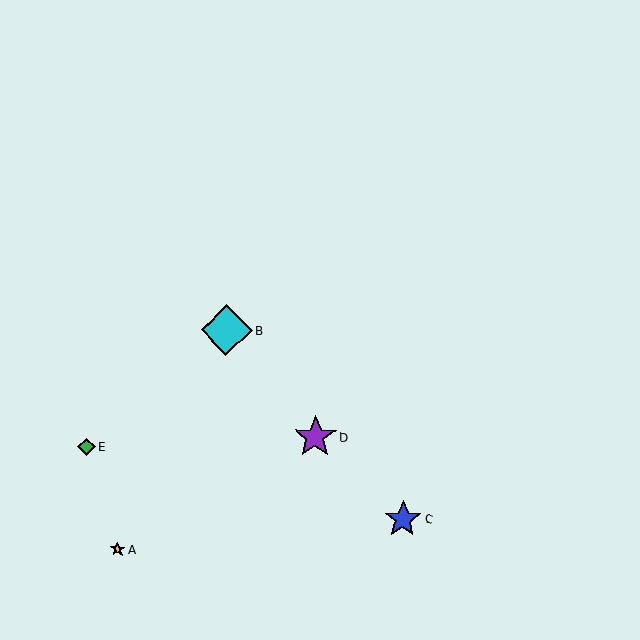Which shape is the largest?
The cyan diamond (labeled B) is the largest.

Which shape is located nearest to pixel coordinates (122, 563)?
The yellow star (labeled A) at (118, 549) is nearest to that location.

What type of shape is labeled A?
Shape A is a yellow star.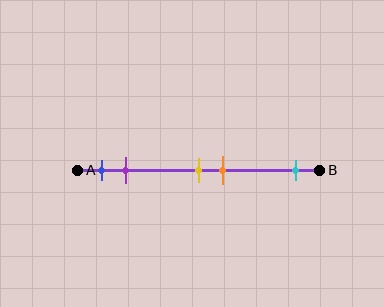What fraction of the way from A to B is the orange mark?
The orange mark is approximately 60% (0.6) of the way from A to B.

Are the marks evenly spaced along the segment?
No, the marks are not evenly spaced.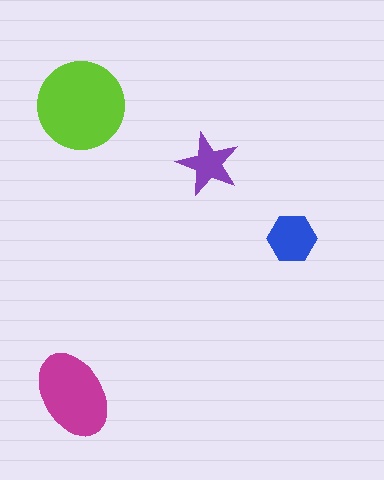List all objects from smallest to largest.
The purple star, the blue hexagon, the magenta ellipse, the lime circle.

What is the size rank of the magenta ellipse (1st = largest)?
2nd.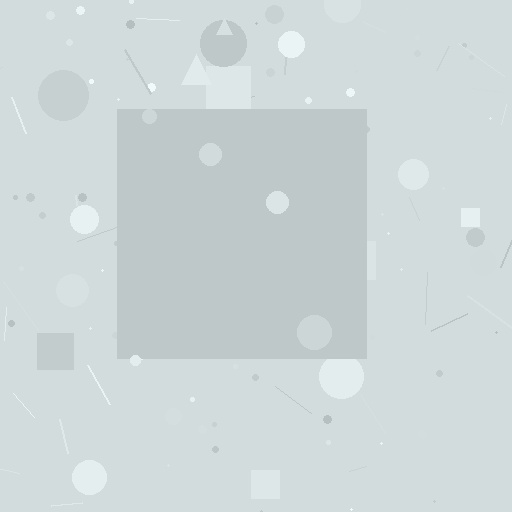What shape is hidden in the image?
A square is hidden in the image.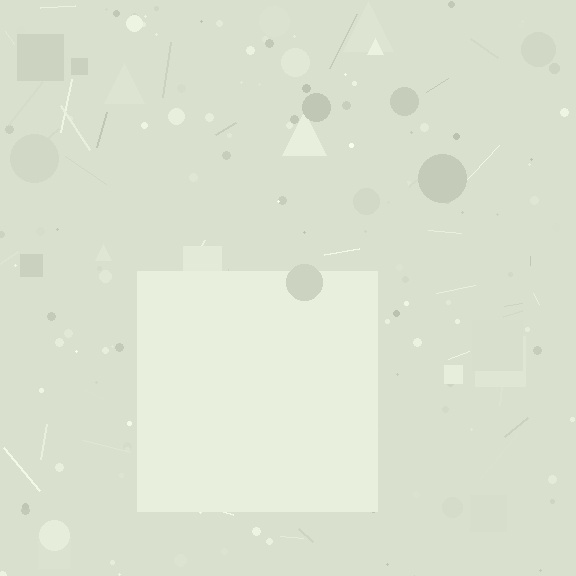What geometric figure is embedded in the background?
A square is embedded in the background.